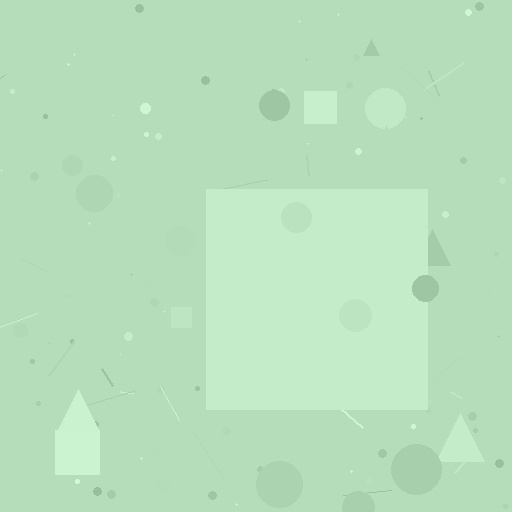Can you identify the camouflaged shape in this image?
The camouflaged shape is a square.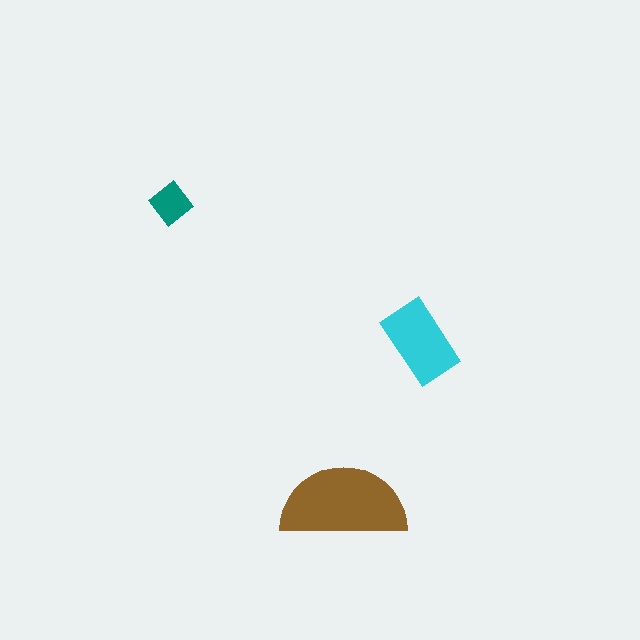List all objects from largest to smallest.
The brown semicircle, the cyan rectangle, the teal diamond.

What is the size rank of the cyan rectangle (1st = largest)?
2nd.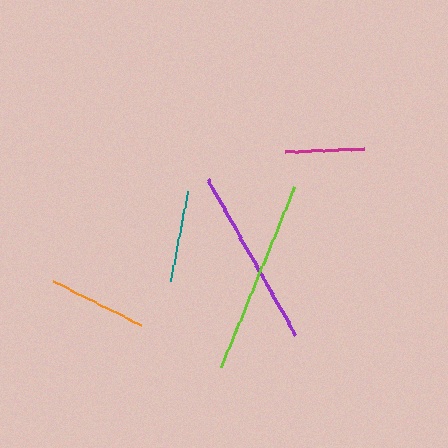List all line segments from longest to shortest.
From longest to shortest: lime, purple, orange, teal, magenta.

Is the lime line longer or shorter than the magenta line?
The lime line is longer than the magenta line.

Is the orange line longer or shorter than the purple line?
The purple line is longer than the orange line.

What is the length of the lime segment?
The lime segment is approximately 196 pixels long.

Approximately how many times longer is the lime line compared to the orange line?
The lime line is approximately 2.0 times the length of the orange line.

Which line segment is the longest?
The lime line is the longest at approximately 196 pixels.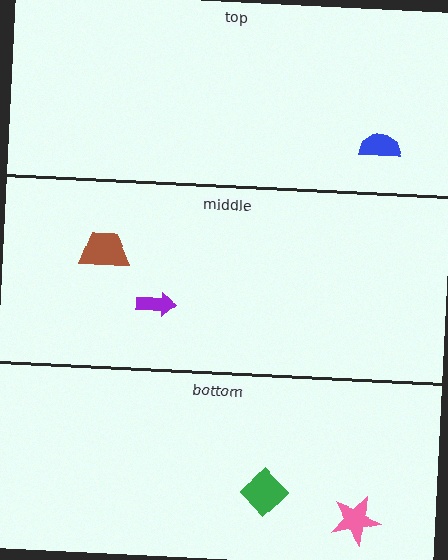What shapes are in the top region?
The blue semicircle.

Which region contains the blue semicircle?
The top region.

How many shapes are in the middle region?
2.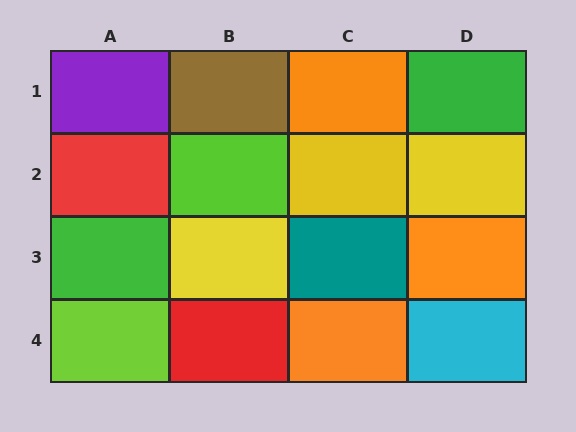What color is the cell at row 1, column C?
Orange.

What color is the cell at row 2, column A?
Red.